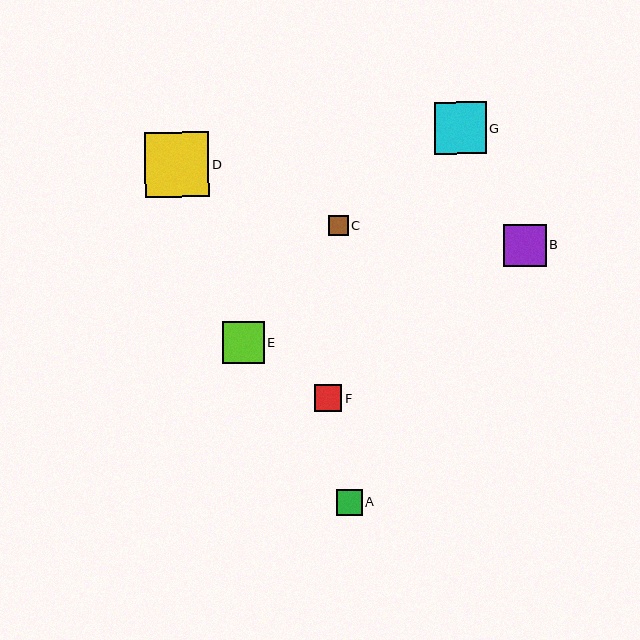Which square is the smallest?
Square C is the smallest with a size of approximately 20 pixels.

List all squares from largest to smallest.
From largest to smallest: D, G, B, E, F, A, C.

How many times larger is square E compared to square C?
Square E is approximately 2.1 times the size of square C.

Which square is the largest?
Square D is the largest with a size of approximately 65 pixels.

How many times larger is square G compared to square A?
Square G is approximately 2.0 times the size of square A.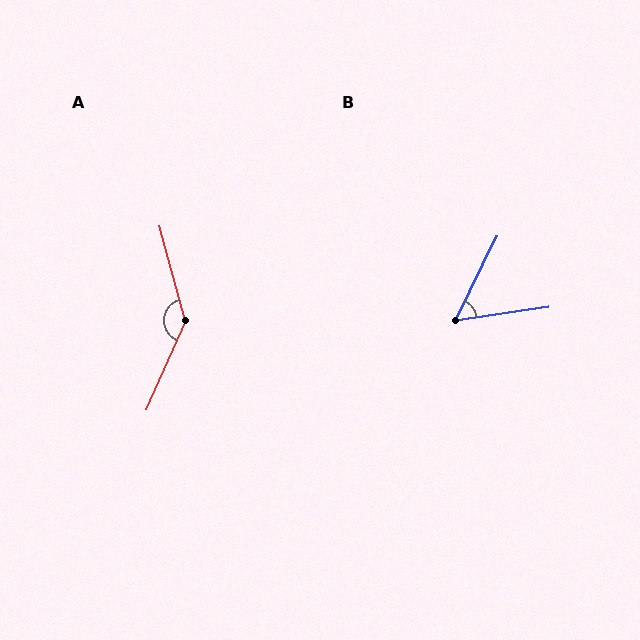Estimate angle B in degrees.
Approximately 56 degrees.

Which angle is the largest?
A, at approximately 141 degrees.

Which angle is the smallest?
B, at approximately 56 degrees.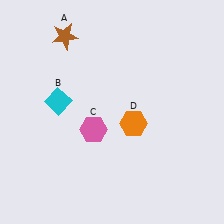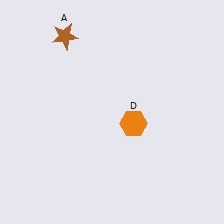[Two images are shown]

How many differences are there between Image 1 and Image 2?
There are 2 differences between the two images.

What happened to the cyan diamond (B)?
The cyan diamond (B) was removed in Image 2. It was in the top-left area of Image 1.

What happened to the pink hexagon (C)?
The pink hexagon (C) was removed in Image 2. It was in the bottom-left area of Image 1.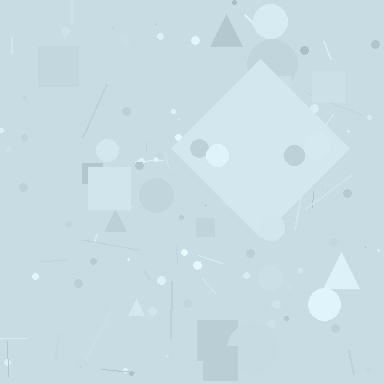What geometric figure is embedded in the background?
A diamond is embedded in the background.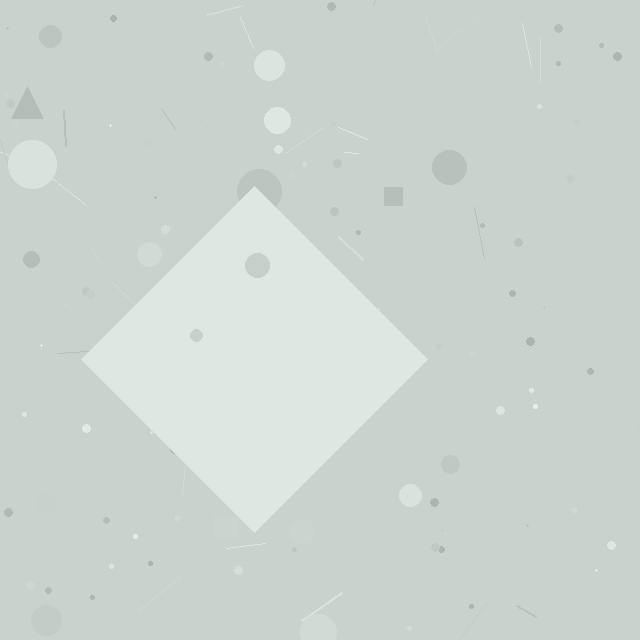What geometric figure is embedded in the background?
A diamond is embedded in the background.